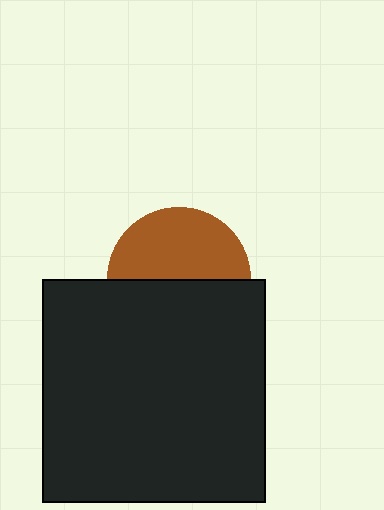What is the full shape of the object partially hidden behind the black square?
The partially hidden object is a brown circle.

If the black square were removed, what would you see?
You would see the complete brown circle.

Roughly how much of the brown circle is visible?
About half of it is visible (roughly 50%).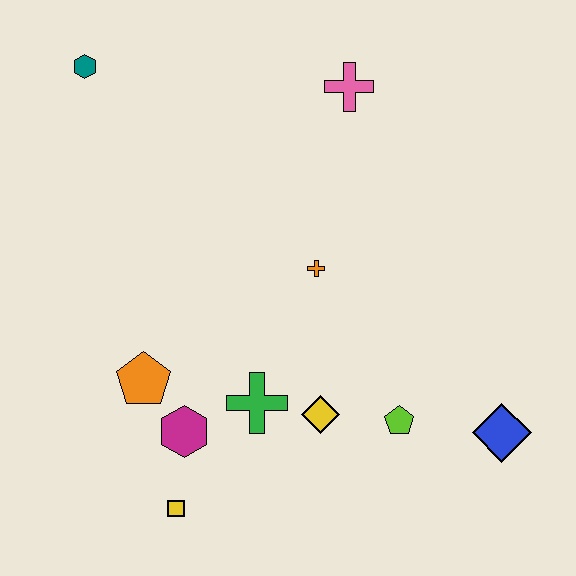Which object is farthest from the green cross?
The teal hexagon is farthest from the green cross.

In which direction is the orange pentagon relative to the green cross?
The orange pentagon is to the left of the green cross.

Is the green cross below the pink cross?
Yes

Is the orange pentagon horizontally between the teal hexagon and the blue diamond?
Yes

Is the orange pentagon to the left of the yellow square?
Yes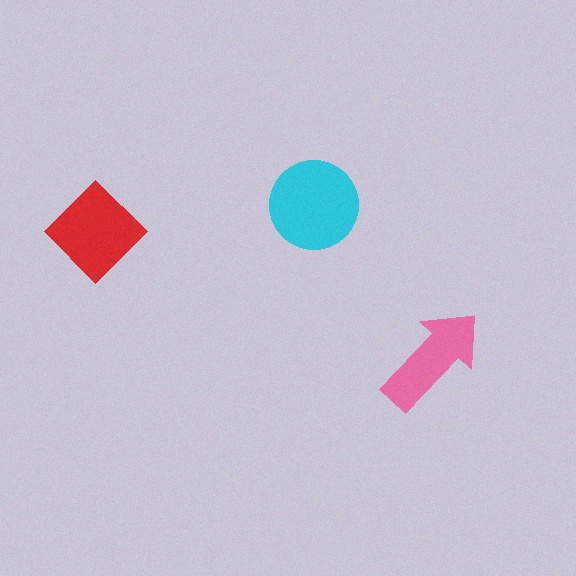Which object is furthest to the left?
The red diamond is leftmost.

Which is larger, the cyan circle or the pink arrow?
The cyan circle.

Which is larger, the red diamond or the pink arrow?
The red diamond.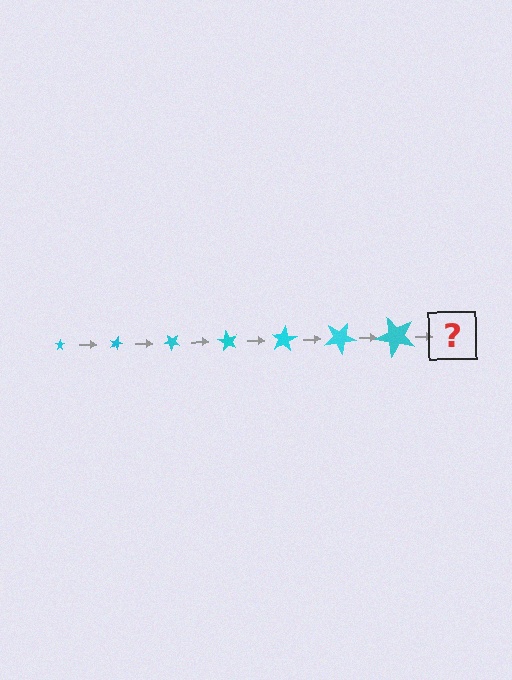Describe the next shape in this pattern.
It should be a star, larger than the previous one and rotated 140 degrees from the start.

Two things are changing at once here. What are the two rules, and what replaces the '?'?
The two rules are that the star grows larger each step and it rotates 20 degrees each step. The '?' should be a star, larger than the previous one and rotated 140 degrees from the start.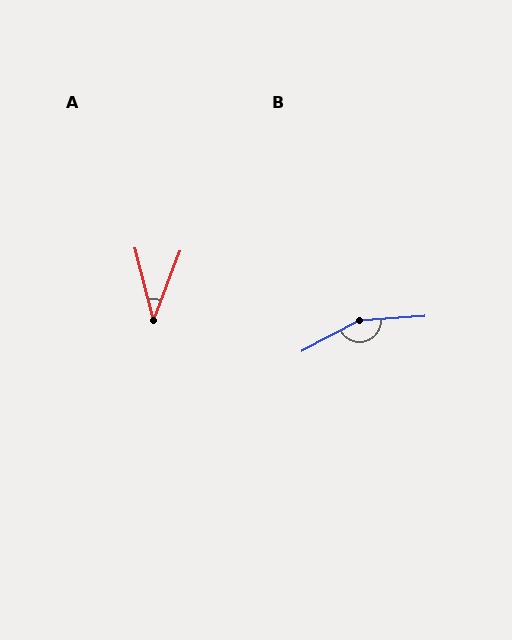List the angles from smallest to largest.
A (35°), B (156°).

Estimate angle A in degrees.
Approximately 35 degrees.